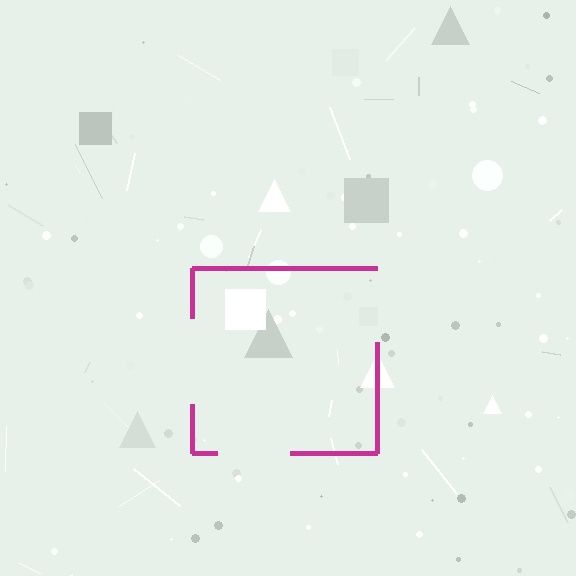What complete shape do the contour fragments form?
The contour fragments form a square.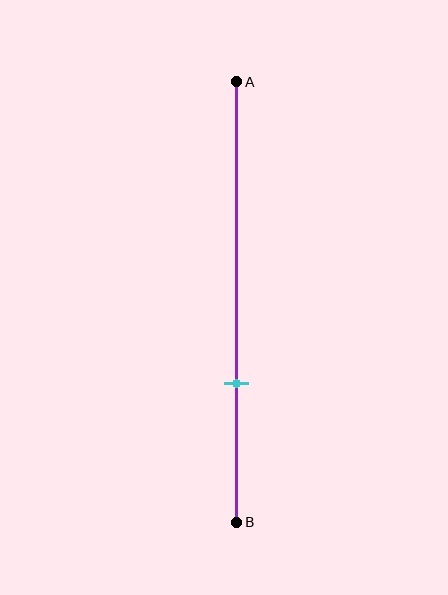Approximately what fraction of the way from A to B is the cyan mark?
The cyan mark is approximately 70% of the way from A to B.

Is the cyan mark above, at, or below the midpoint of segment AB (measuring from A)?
The cyan mark is below the midpoint of segment AB.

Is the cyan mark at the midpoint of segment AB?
No, the mark is at about 70% from A, not at the 50% midpoint.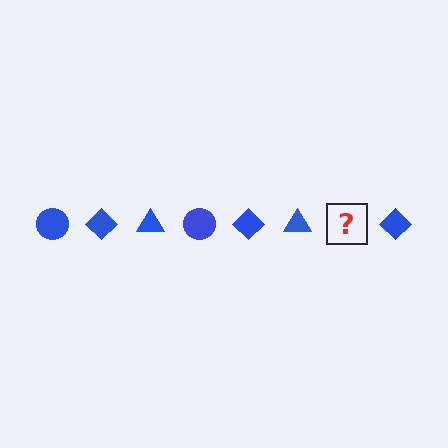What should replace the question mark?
The question mark should be replaced with a blue circle.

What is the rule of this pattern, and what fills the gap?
The rule is that the pattern cycles through circle, diamond, triangle shapes in blue. The gap should be filled with a blue circle.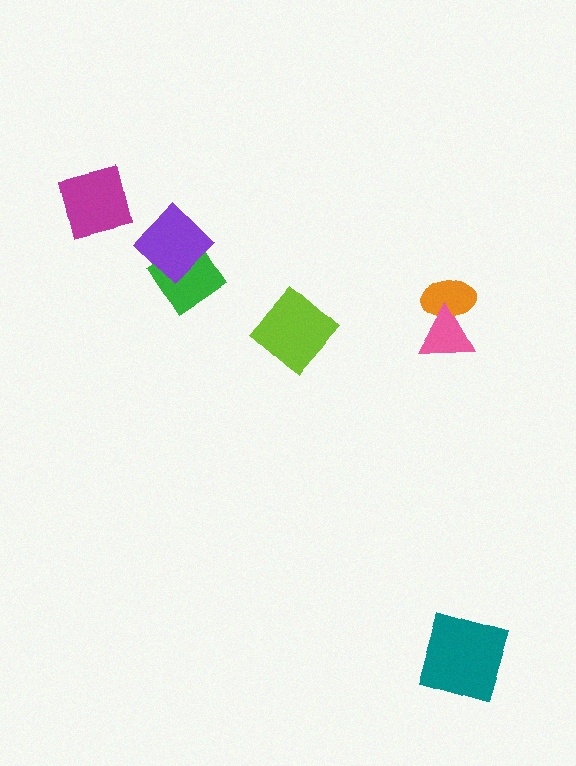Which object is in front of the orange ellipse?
The pink triangle is in front of the orange ellipse.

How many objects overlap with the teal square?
0 objects overlap with the teal square.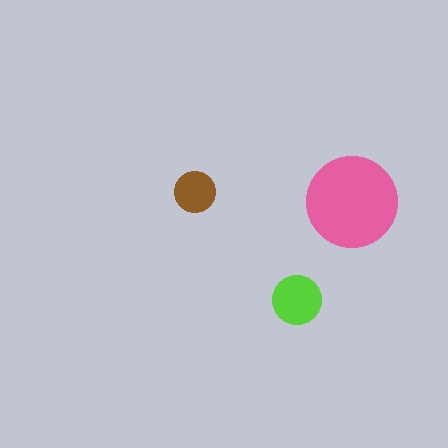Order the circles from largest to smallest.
the pink one, the lime one, the brown one.